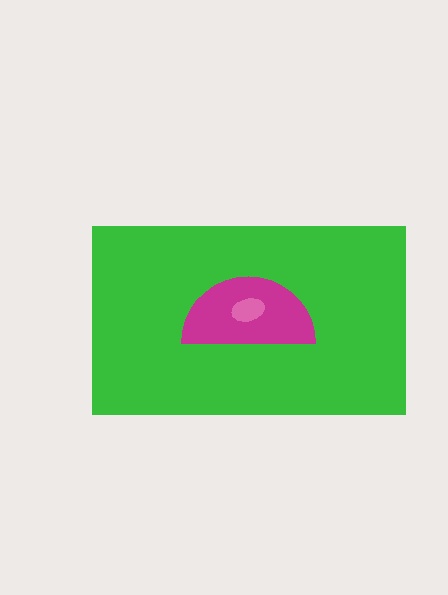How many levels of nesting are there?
3.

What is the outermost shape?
The green rectangle.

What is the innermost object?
The pink ellipse.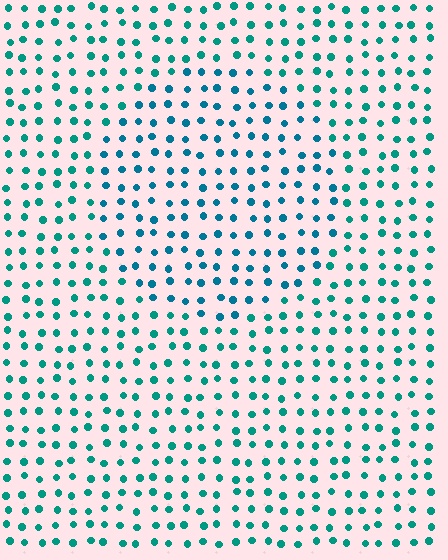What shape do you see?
I see a circle.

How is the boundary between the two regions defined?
The boundary is defined purely by a slight shift in hue (about 22 degrees). Spacing, size, and orientation are identical on both sides.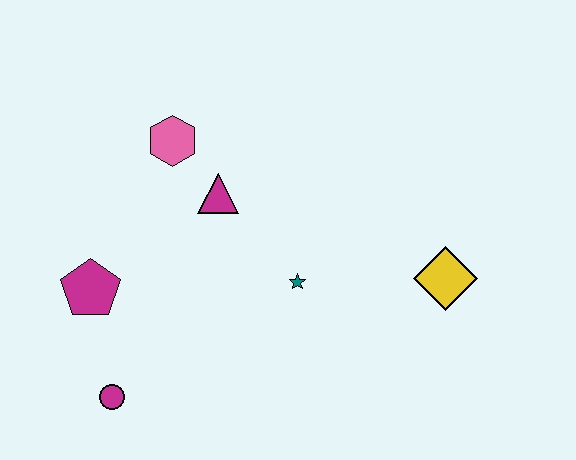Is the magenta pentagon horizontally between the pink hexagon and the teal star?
No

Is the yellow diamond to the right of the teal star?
Yes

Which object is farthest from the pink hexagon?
The yellow diamond is farthest from the pink hexagon.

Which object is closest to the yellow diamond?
The teal star is closest to the yellow diamond.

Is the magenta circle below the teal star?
Yes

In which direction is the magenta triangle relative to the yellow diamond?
The magenta triangle is to the left of the yellow diamond.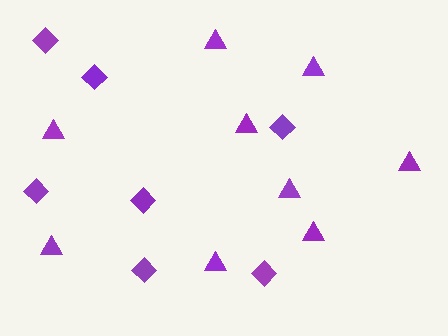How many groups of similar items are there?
There are 2 groups: one group of triangles (9) and one group of diamonds (7).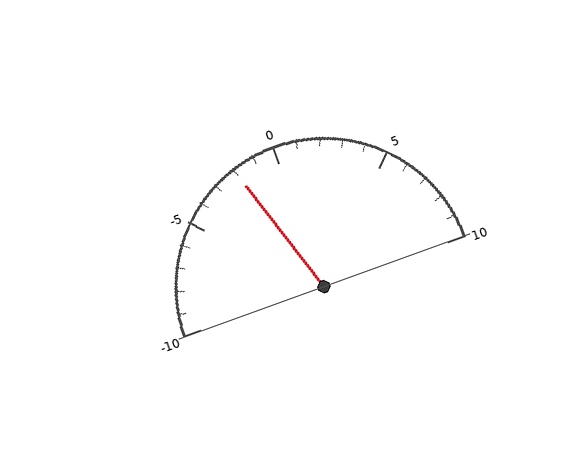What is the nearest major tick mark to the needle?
The nearest major tick mark is 0.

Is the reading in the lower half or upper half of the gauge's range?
The reading is in the lower half of the range (-10 to 10).